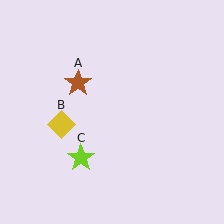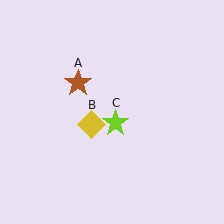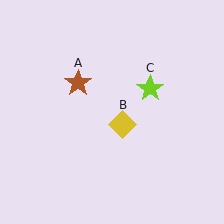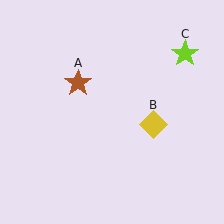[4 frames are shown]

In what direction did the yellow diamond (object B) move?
The yellow diamond (object B) moved right.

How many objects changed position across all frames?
2 objects changed position: yellow diamond (object B), lime star (object C).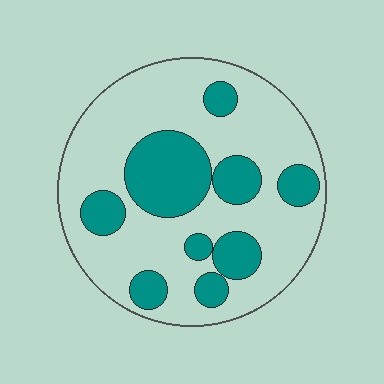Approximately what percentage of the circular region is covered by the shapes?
Approximately 30%.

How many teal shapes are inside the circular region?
9.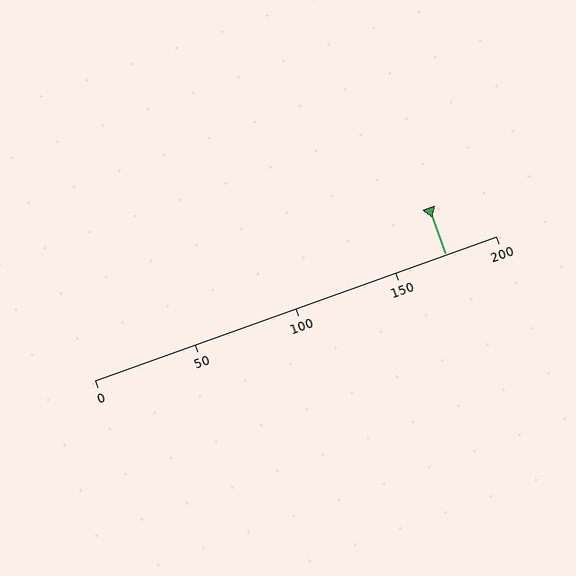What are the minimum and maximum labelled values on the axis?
The axis runs from 0 to 200.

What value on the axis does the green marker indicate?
The marker indicates approximately 175.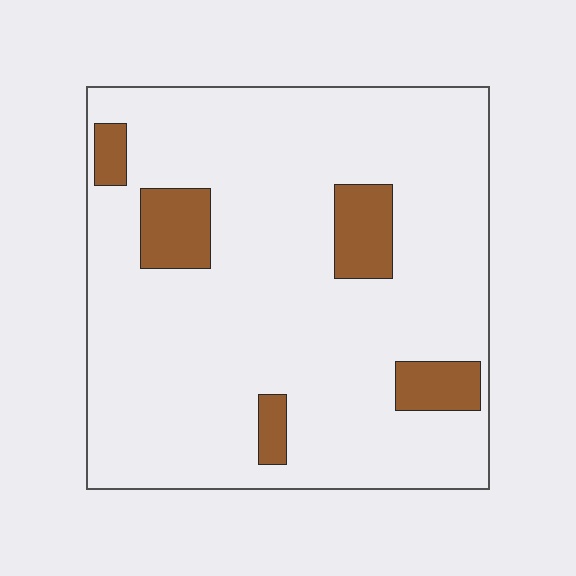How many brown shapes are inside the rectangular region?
5.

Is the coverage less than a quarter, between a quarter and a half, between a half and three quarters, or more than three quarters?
Less than a quarter.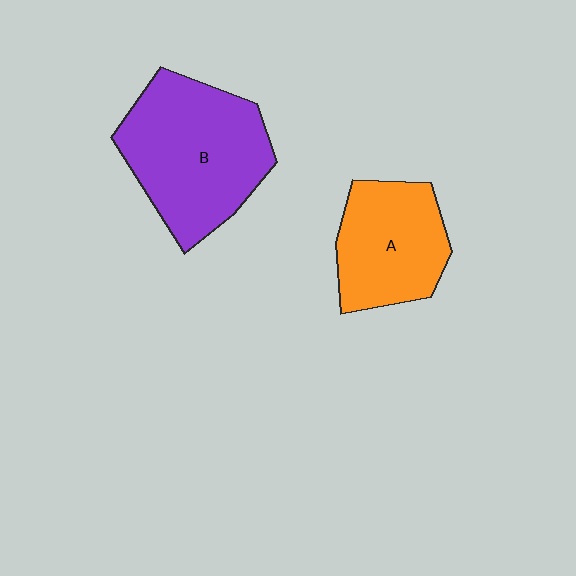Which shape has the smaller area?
Shape A (orange).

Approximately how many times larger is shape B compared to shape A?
Approximately 1.5 times.